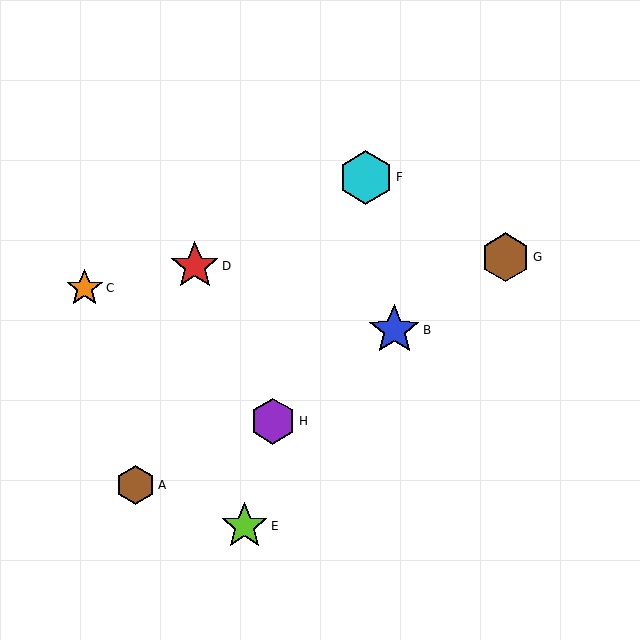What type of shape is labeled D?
Shape D is a red star.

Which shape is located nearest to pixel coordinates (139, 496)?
The brown hexagon (labeled A) at (135, 485) is nearest to that location.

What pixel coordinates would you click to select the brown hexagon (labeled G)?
Click at (505, 257) to select the brown hexagon G.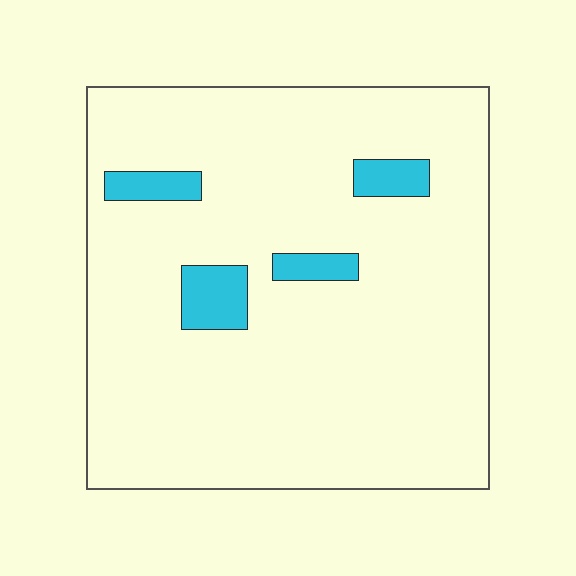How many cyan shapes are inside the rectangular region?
4.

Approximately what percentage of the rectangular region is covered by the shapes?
Approximately 10%.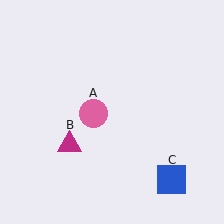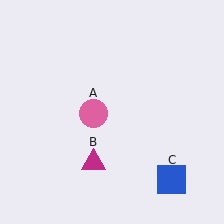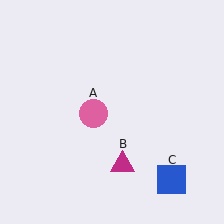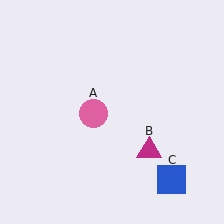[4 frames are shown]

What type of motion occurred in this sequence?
The magenta triangle (object B) rotated counterclockwise around the center of the scene.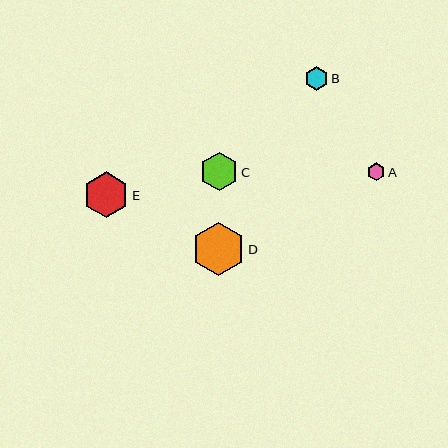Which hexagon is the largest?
Hexagon D is the largest with a size of approximately 53 pixels.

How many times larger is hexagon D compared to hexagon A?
Hexagon D is approximately 3.0 times the size of hexagon A.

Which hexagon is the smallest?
Hexagon A is the smallest with a size of approximately 18 pixels.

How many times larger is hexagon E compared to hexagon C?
Hexagon E is approximately 1.2 times the size of hexagon C.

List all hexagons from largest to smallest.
From largest to smallest: D, E, C, B, A.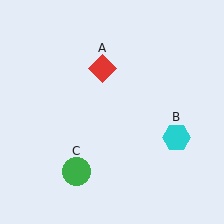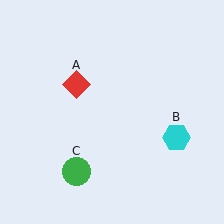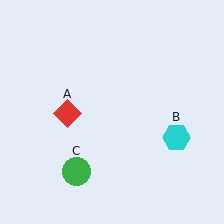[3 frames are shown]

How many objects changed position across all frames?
1 object changed position: red diamond (object A).